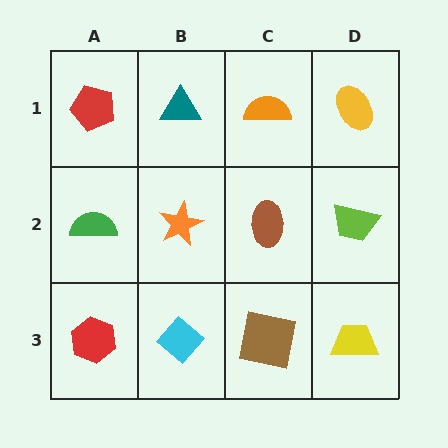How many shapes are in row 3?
4 shapes.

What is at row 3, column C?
A brown square.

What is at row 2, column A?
A green semicircle.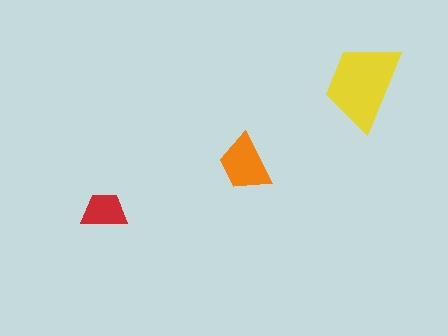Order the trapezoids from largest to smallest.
the yellow one, the orange one, the red one.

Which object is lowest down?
The red trapezoid is bottommost.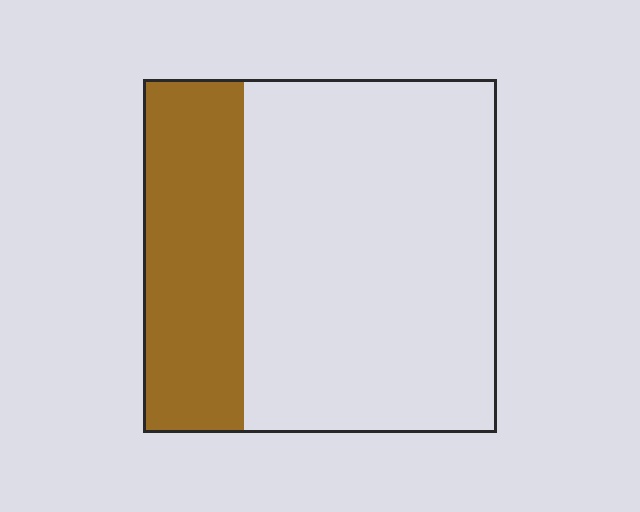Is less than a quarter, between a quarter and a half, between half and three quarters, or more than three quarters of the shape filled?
Between a quarter and a half.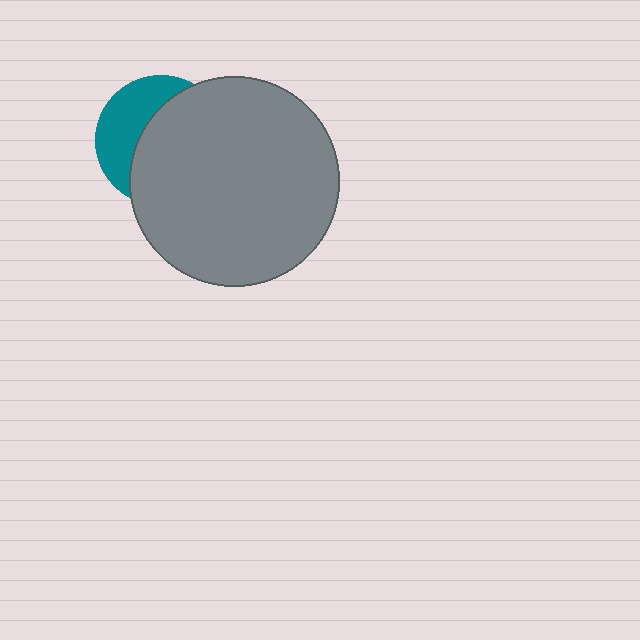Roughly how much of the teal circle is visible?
A small part of it is visible (roughly 37%).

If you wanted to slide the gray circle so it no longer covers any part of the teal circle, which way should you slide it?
Slide it right — that is the most direct way to separate the two shapes.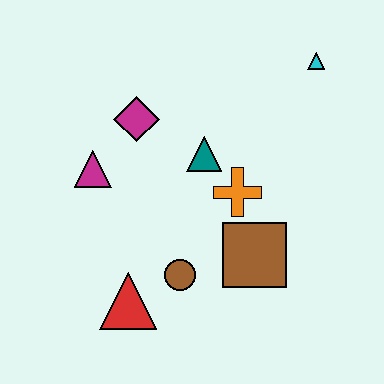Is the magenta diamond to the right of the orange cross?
No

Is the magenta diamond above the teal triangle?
Yes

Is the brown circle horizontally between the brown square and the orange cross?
No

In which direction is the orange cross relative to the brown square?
The orange cross is above the brown square.